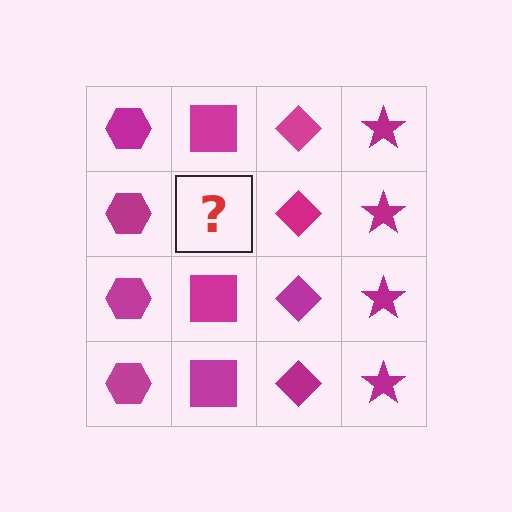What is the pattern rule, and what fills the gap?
The rule is that each column has a consistent shape. The gap should be filled with a magenta square.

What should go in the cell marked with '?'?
The missing cell should contain a magenta square.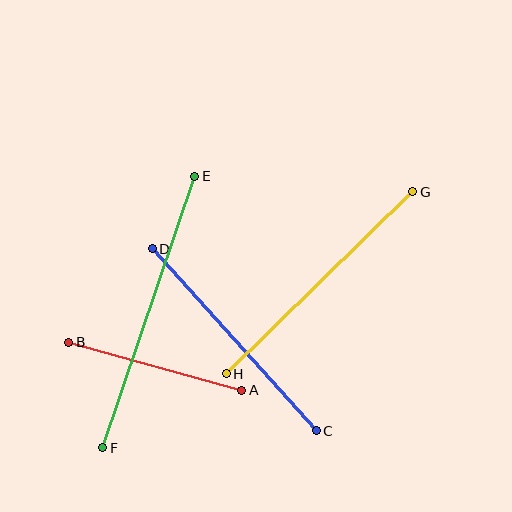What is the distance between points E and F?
The distance is approximately 287 pixels.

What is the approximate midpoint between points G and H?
The midpoint is at approximately (319, 283) pixels.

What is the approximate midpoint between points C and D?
The midpoint is at approximately (234, 340) pixels.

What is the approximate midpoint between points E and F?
The midpoint is at approximately (149, 312) pixels.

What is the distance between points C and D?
The distance is approximately 245 pixels.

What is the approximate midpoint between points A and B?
The midpoint is at approximately (155, 366) pixels.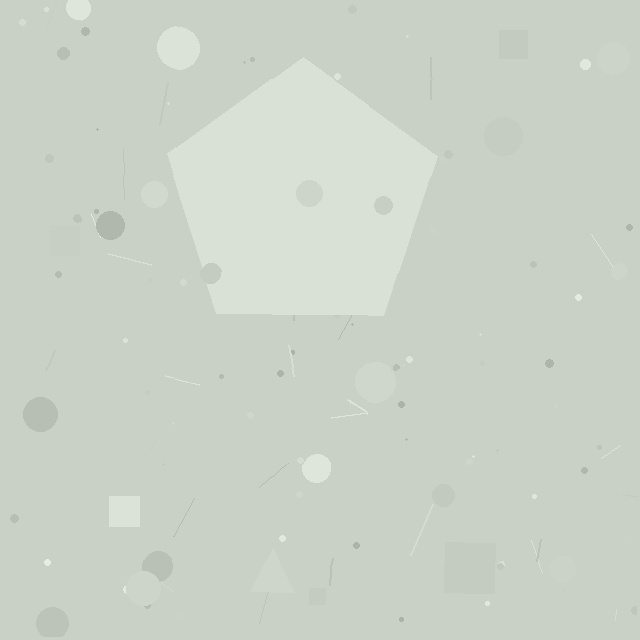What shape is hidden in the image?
A pentagon is hidden in the image.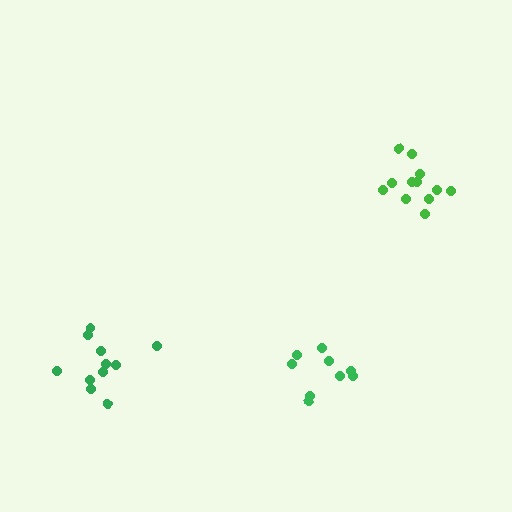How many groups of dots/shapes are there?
There are 3 groups.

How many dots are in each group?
Group 1: 9 dots, Group 2: 12 dots, Group 3: 11 dots (32 total).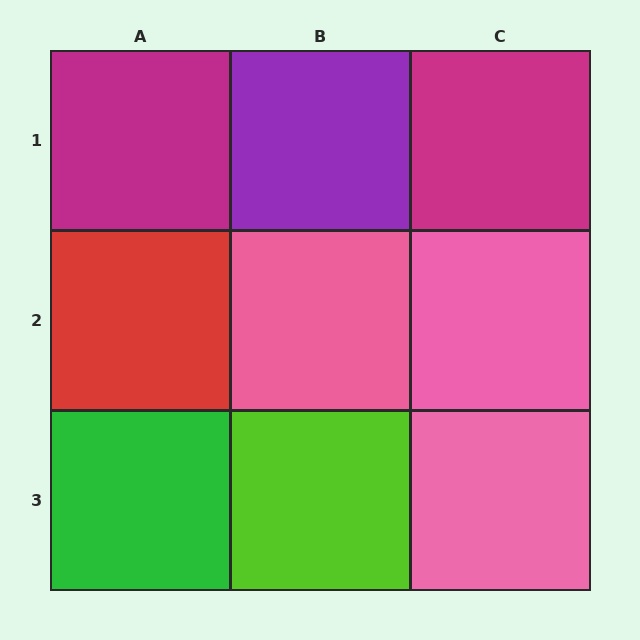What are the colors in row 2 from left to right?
Red, pink, pink.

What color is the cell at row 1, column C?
Magenta.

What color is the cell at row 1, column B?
Purple.